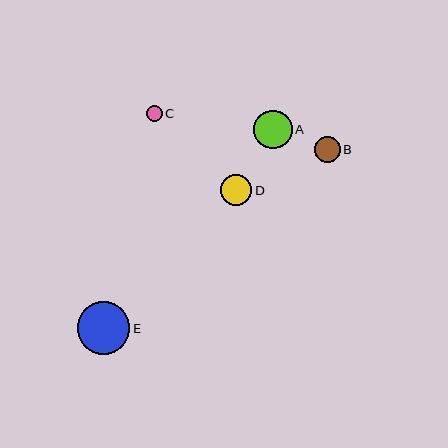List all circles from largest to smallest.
From largest to smallest: E, A, D, B, C.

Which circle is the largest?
Circle E is the largest with a size of approximately 52 pixels.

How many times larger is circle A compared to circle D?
Circle A is approximately 1.2 times the size of circle D.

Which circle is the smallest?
Circle C is the smallest with a size of approximately 16 pixels.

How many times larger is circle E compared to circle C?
Circle E is approximately 3.4 times the size of circle C.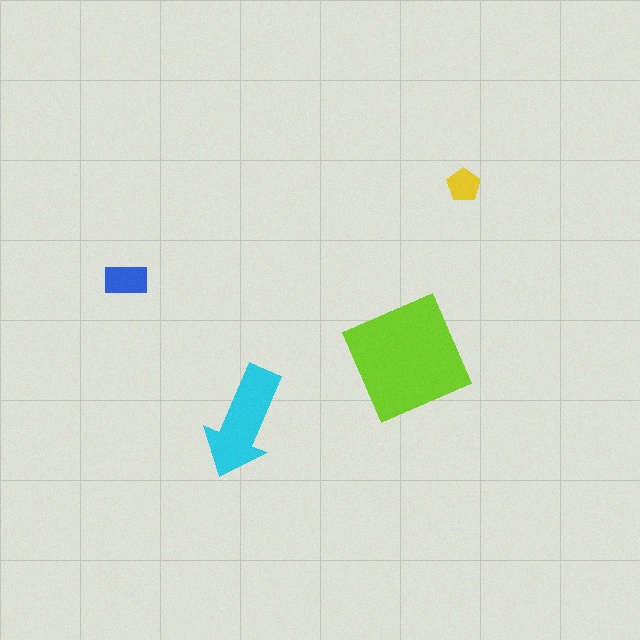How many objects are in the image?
There are 4 objects in the image.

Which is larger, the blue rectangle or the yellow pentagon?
The blue rectangle.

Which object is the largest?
The lime square.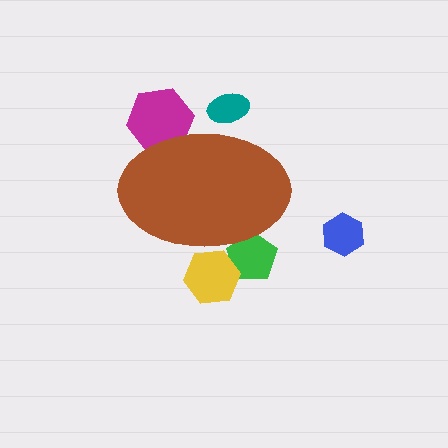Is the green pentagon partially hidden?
Yes, the green pentagon is partially hidden behind the brown ellipse.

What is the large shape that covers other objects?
A brown ellipse.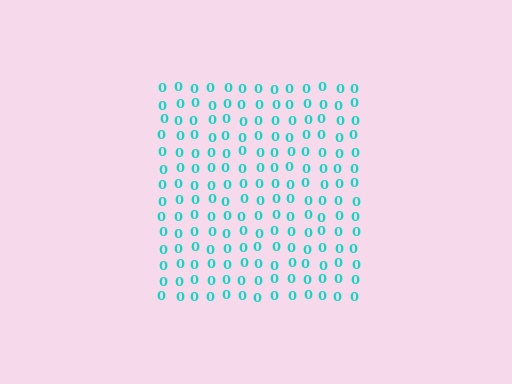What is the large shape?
The large shape is a square.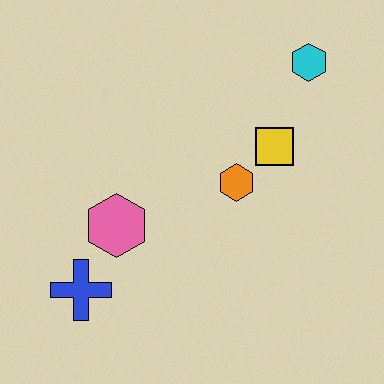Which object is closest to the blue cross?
The pink hexagon is closest to the blue cross.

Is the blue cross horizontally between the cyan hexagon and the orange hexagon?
No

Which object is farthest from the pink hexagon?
The cyan hexagon is farthest from the pink hexagon.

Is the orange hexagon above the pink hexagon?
Yes